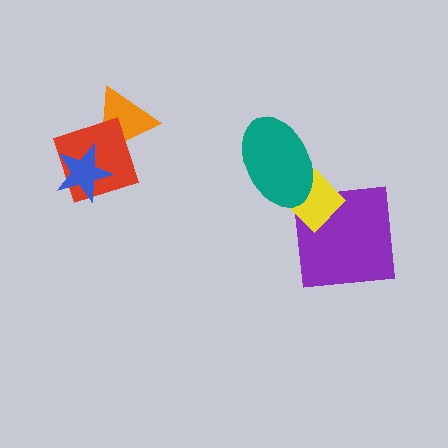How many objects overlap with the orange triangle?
1 object overlaps with the orange triangle.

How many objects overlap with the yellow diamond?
2 objects overlap with the yellow diamond.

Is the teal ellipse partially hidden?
No, no other shape covers it.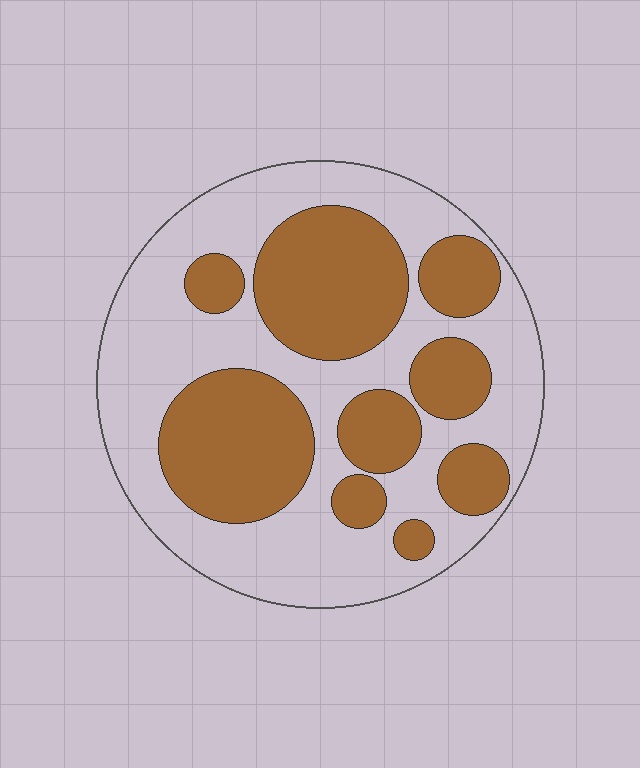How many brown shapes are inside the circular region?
9.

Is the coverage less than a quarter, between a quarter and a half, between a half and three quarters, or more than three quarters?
Between a quarter and a half.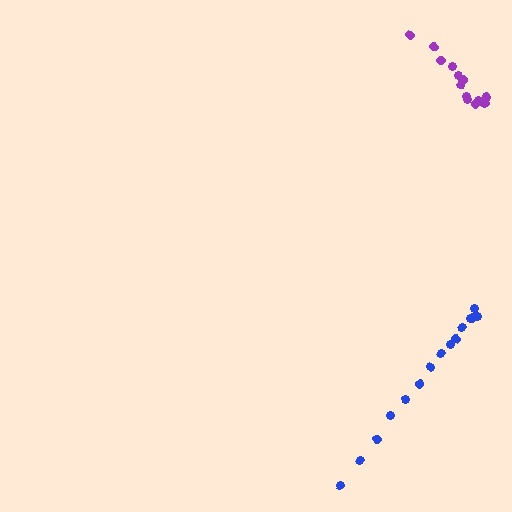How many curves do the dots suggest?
There are 2 distinct paths.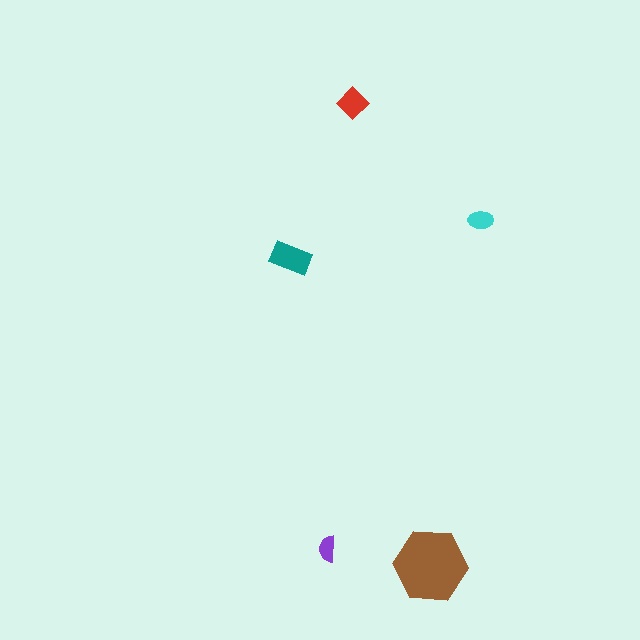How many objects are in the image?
There are 5 objects in the image.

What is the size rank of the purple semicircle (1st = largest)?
5th.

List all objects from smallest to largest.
The purple semicircle, the cyan ellipse, the red diamond, the teal rectangle, the brown hexagon.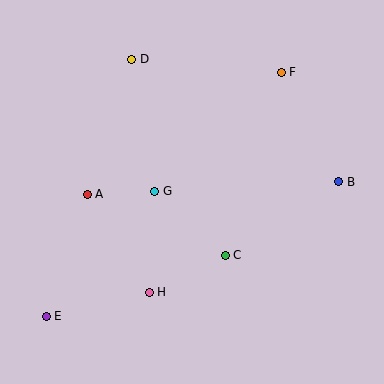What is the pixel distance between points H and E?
The distance between H and E is 106 pixels.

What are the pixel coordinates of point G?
Point G is at (155, 191).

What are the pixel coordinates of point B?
Point B is at (339, 182).